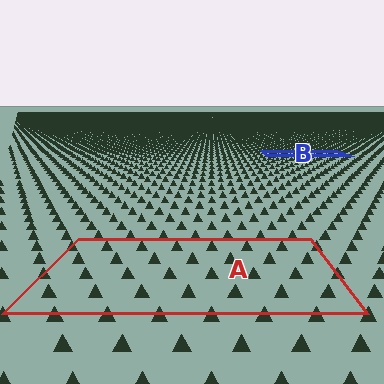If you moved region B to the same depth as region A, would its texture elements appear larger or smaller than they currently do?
They would appear larger. At a closer depth, the same texture elements are projected at a bigger on-screen size.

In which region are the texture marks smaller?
The texture marks are smaller in region B, because it is farther away.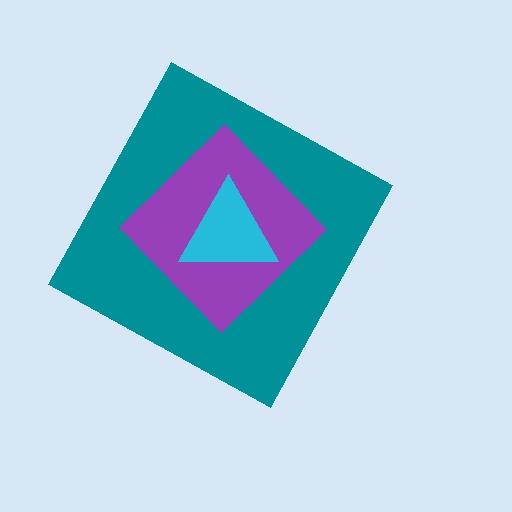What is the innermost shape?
The cyan triangle.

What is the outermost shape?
The teal diamond.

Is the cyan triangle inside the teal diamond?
Yes.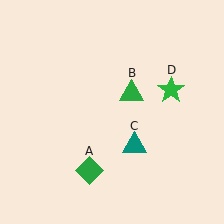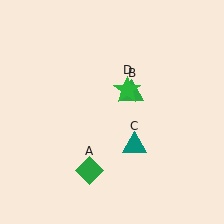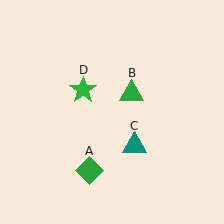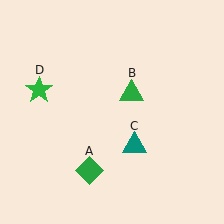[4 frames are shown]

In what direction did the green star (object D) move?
The green star (object D) moved left.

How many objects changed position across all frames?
1 object changed position: green star (object D).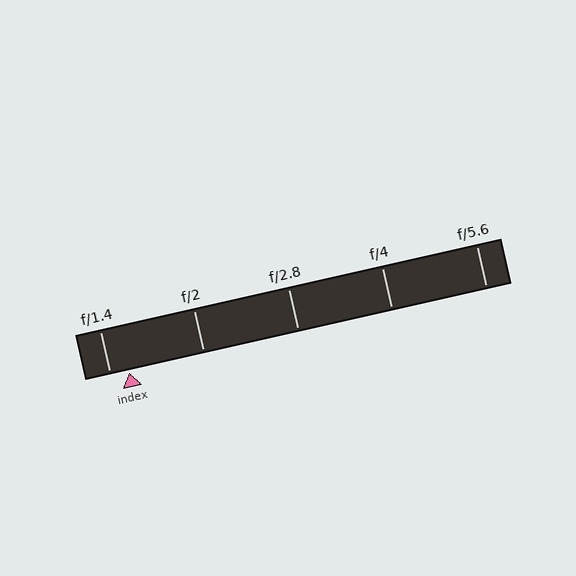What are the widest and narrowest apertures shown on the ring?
The widest aperture shown is f/1.4 and the narrowest is f/5.6.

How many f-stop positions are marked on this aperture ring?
There are 5 f-stop positions marked.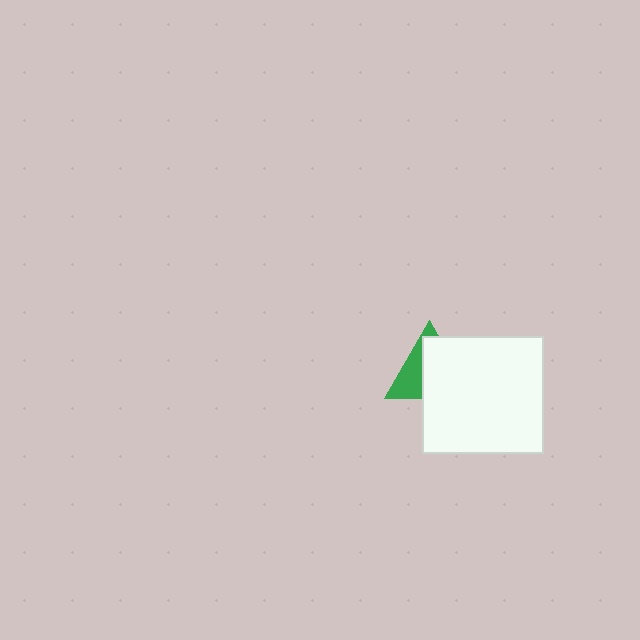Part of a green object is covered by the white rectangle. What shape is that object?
It is a triangle.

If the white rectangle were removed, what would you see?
You would see the complete green triangle.